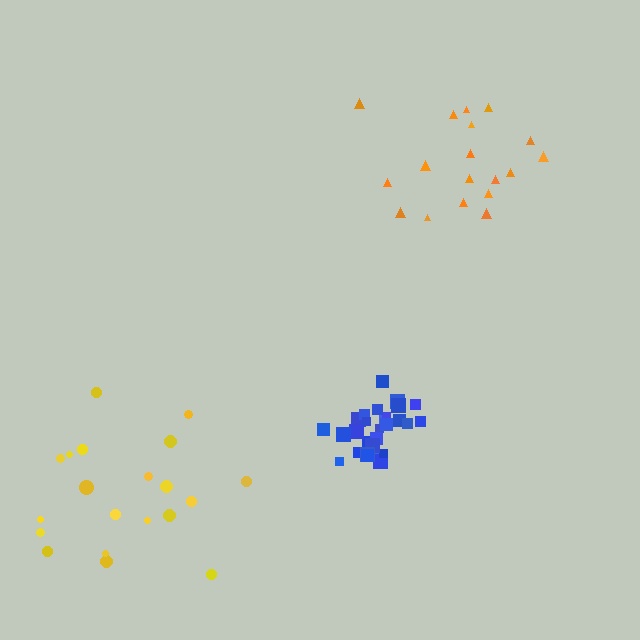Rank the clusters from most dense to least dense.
blue, orange, yellow.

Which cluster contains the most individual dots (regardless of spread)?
Blue (28).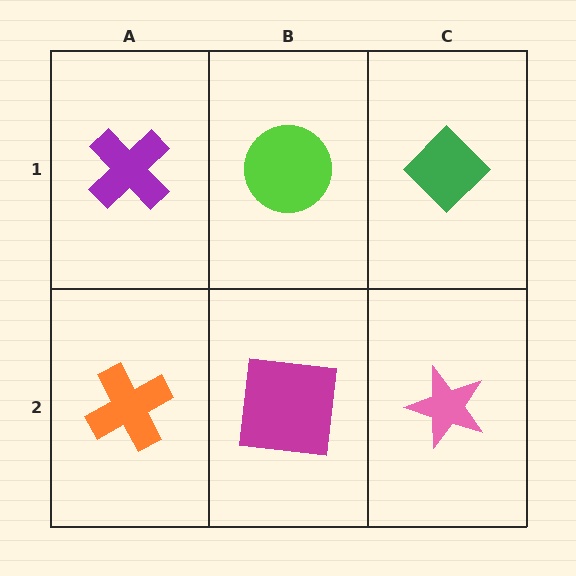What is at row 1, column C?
A green diamond.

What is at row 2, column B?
A magenta square.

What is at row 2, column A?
An orange cross.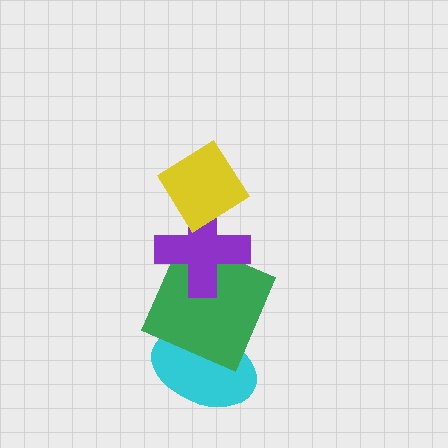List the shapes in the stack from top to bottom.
From top to bottom: the yellow diamond, the purple cross, the green square, the cyan ellipse.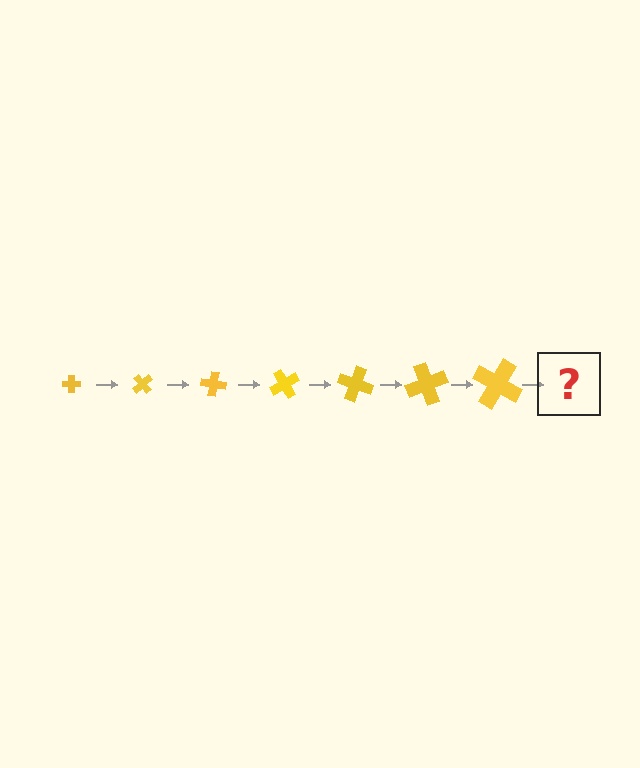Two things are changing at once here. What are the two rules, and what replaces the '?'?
The two rules are that the cross grows larger each step and it rotates 50 degrees each step. The '?' should be a cross, larger than the previous one and rotated 350 degrees from the start.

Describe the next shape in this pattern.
It should be a cross, larger than the previous one and rotated 350 degrees from the start.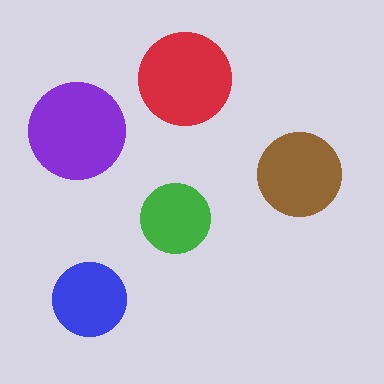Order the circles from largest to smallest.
the purple one, the red one, the brown one, the blue one, the green one.